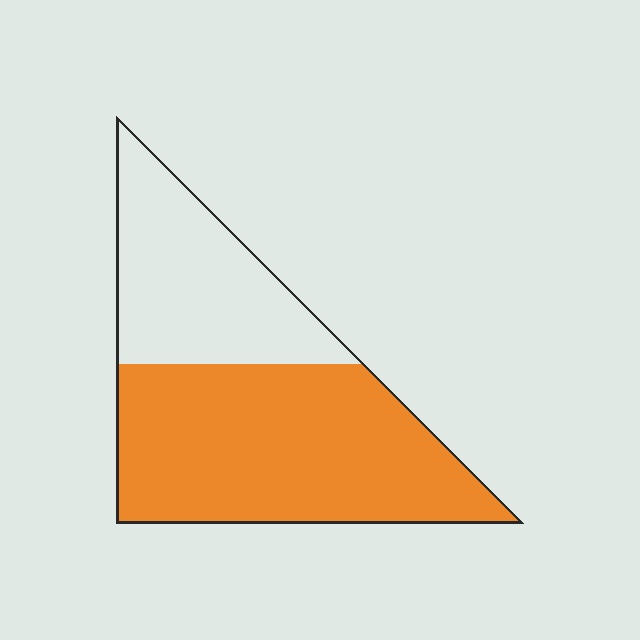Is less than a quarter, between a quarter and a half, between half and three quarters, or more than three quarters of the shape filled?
Between half and three quarters.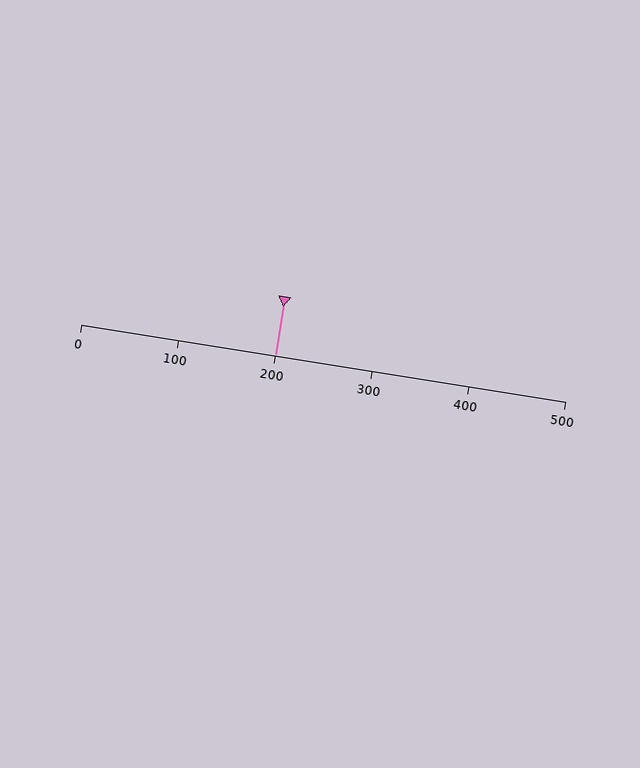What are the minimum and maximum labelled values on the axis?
The axis runs from 0 to 500.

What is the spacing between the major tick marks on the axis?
The major ticks are spaced 100 apart.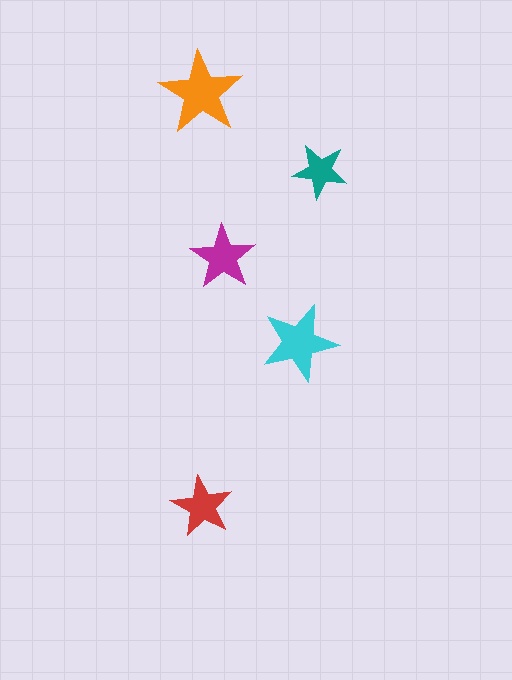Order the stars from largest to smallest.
the orange one, the cyan one, the magenta one, the red one, the teal one.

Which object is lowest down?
The red star is bottommost.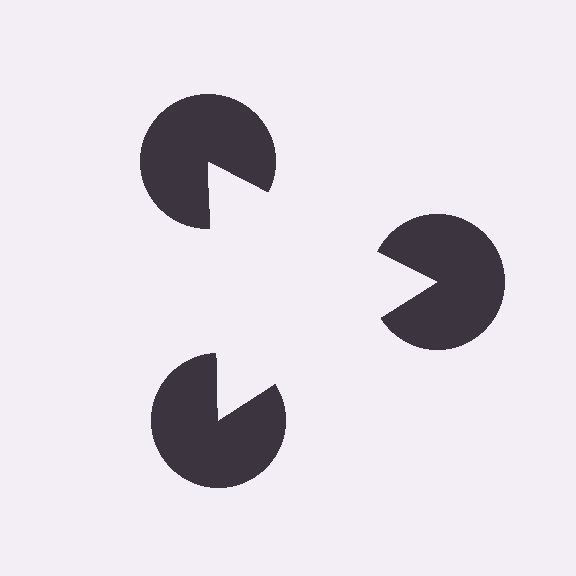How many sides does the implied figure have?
3 sides.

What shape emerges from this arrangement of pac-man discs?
An illusory triangle — its edges are inferred from the aligned wedge cuts in the pac-man discs, not physically drawn.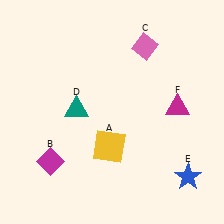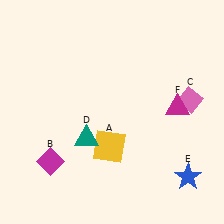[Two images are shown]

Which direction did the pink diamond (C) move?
The pink diamond (C) moved down.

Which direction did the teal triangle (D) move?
The teal triangle (D) moved down.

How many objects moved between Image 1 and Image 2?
2 objects moved between the two images.